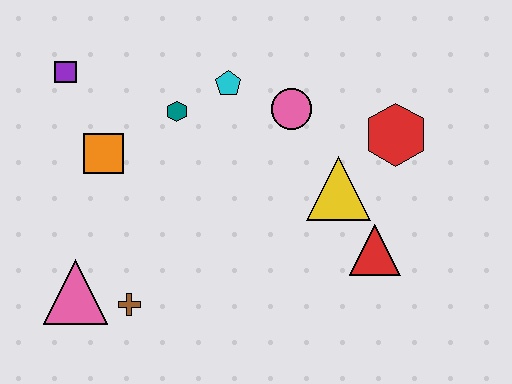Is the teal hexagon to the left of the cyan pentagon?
Yes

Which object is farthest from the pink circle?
The pink triangle is farthest from the pink circle.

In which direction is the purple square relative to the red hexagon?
The purple square is to the left of the red hexagon.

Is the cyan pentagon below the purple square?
Yes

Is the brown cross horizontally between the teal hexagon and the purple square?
Yes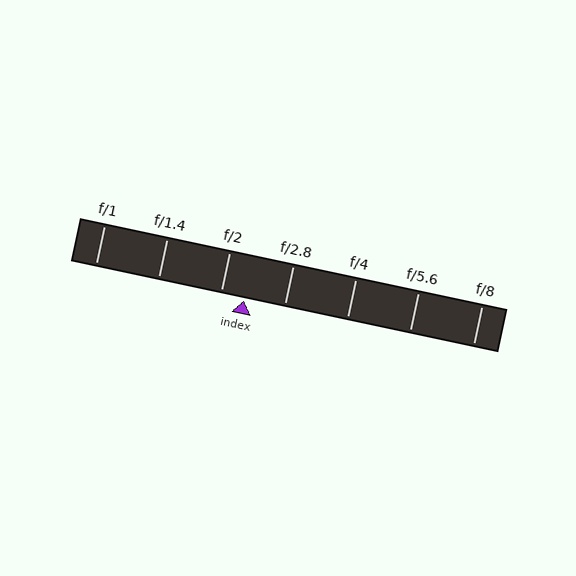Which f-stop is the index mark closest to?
The index mark is closest to f/2.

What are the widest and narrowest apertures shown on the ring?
The widest aperture shown is f/1 and the narrowest is f/8.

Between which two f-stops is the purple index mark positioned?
The index mark is between f/2 and f/2.8.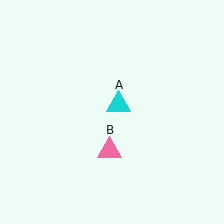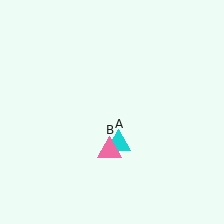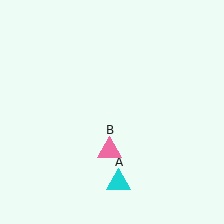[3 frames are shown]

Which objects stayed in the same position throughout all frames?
Pink triangle (object B) remained stationary.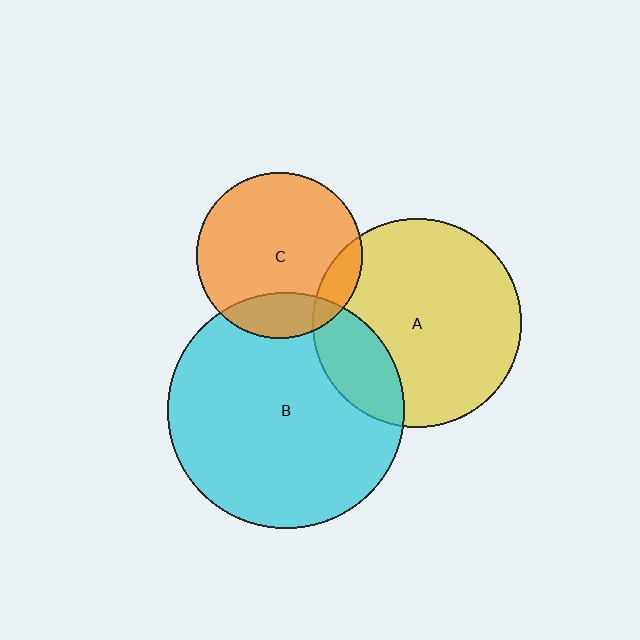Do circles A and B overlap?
Yes.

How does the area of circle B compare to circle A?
Approximately 1.3 times.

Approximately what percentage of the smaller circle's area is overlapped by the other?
Approximately 20%.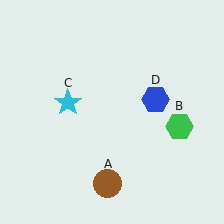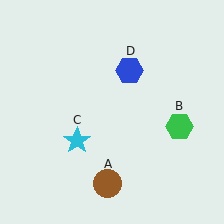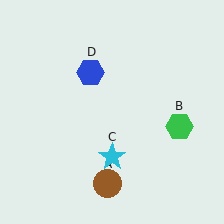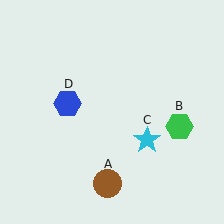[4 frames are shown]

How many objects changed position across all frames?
2 objects changed position: cyan star (object C), blue hexagon (object D).